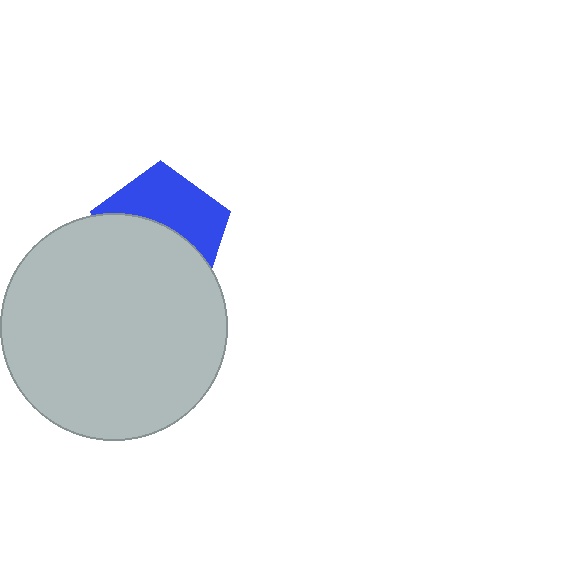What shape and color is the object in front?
The object in front is a light gray circle.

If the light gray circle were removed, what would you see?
You would see the complete blue pentagon.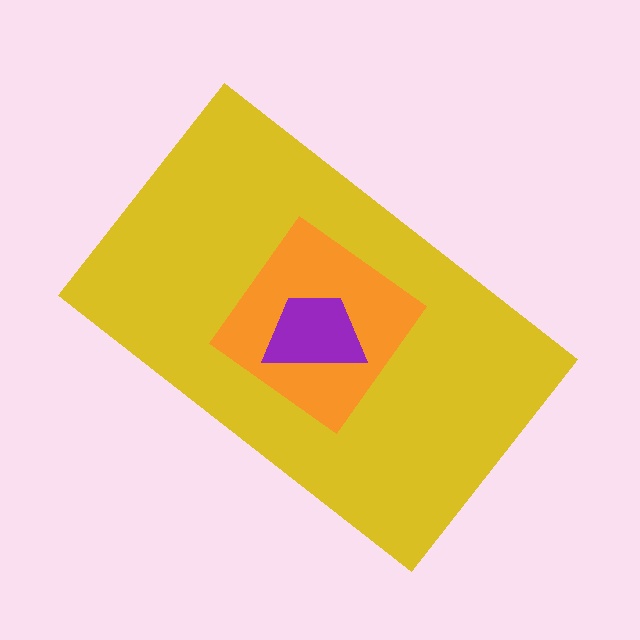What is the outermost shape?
The yellow rectangle.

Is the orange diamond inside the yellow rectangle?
Yes.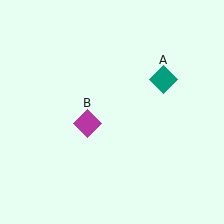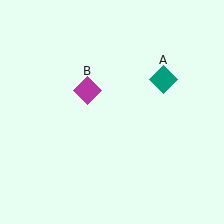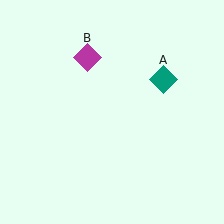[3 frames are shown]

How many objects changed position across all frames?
1 object changed position: magenta diamond (object B).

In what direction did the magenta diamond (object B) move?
The magenta diamond (object B) moved up.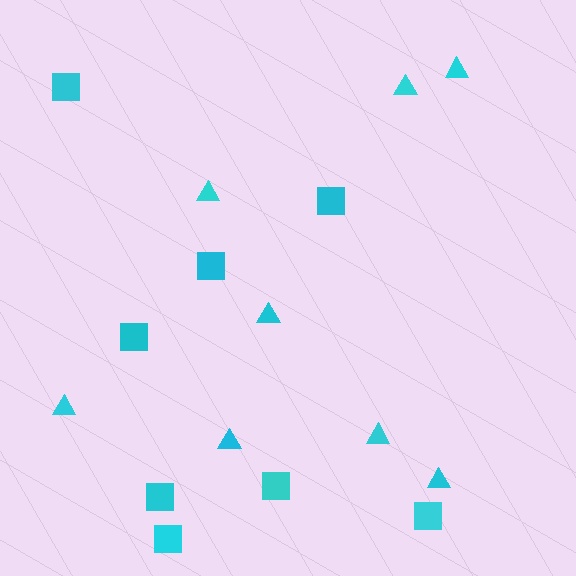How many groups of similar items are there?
There are 2 groups: one group of squares (8) and one group of triangles (8).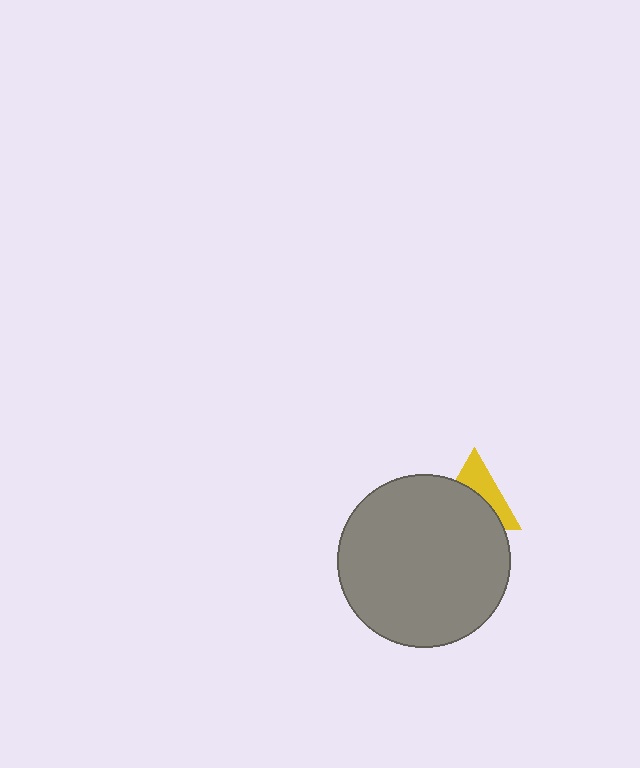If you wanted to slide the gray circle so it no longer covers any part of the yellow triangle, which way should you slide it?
Slide it down — that is the most direct way to separate the two shapes.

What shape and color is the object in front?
The object in front is a gray circle.